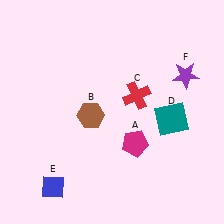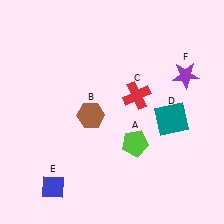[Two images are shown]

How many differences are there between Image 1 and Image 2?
There is 1 difference between the two images.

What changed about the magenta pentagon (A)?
In Image 1, A is magenta. In Image 2, it changed to lime.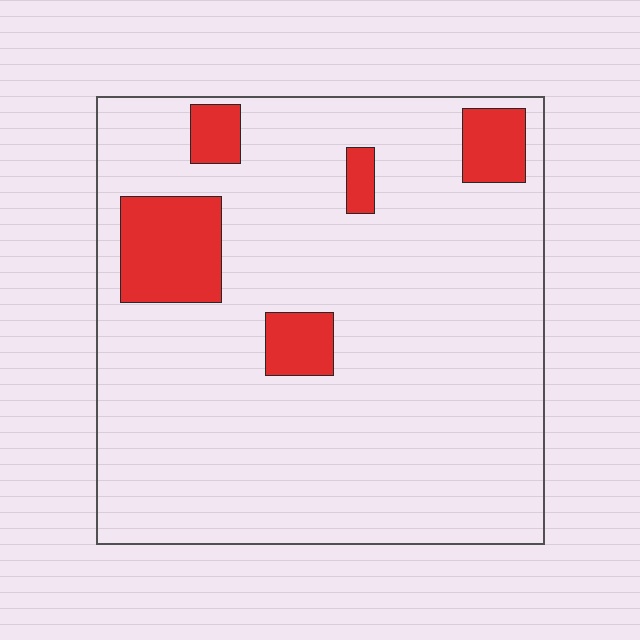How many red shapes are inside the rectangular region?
5.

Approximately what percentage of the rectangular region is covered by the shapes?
Approximately 10%.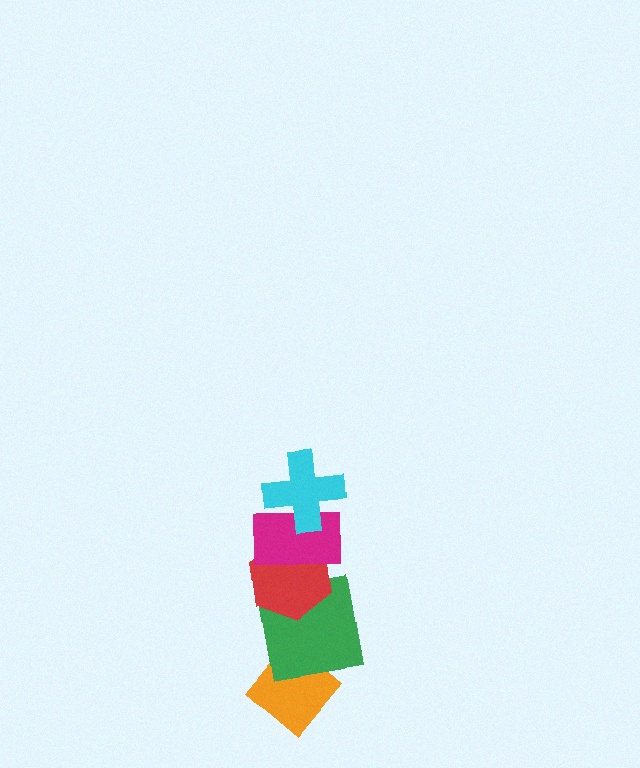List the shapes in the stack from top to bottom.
From top to bottom: the cyan cross, the magenta rectangle, the red hexagon, the green square, the orange diamond.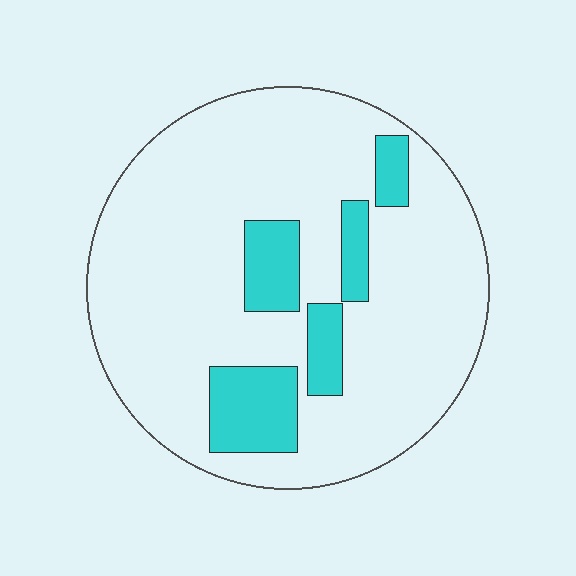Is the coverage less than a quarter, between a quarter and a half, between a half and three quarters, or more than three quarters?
Less than a quarter.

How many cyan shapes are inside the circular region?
5.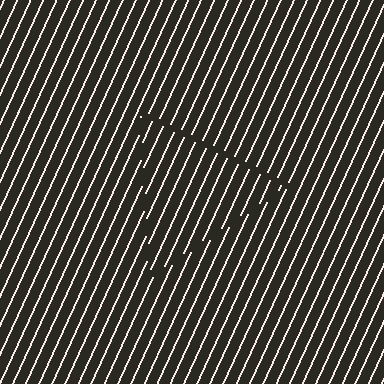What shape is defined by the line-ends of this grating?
An illusory triangle. The interior of the shape contains the same grating, shifted by half a period — the contour is defined by the phase discontinuity where line-ends from the inner and outer gratings abut.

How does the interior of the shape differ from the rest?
The interior of the shape contains the same grating, shifted by half a period — the contour is defined by the phase discontinuity where line-ends from the inner and outer gratings abut.